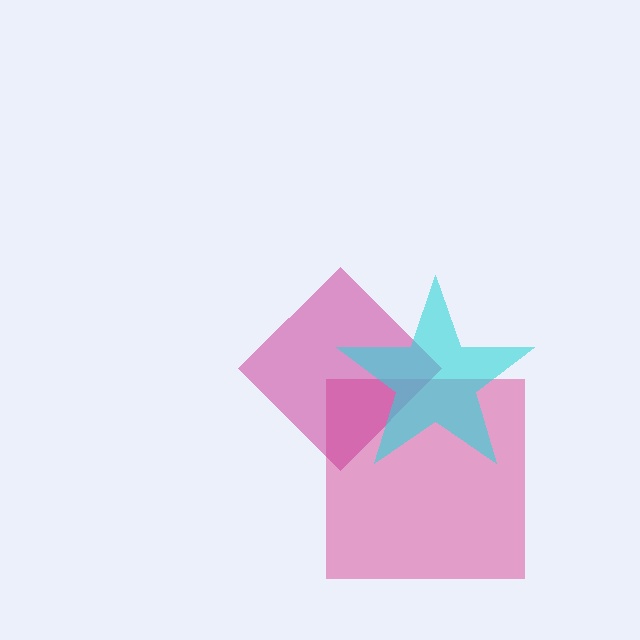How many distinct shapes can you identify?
There are 3 distinct shapes: a pink square, a magenta diamond, a cyan star.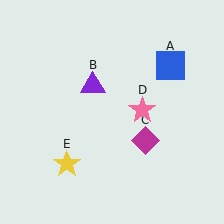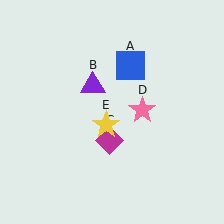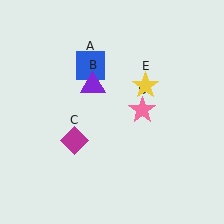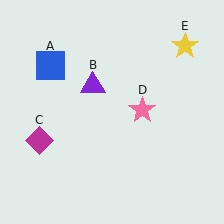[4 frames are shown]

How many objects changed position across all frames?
3 objects changed position: blue square (object A), magenta diamond (object C), yellow star (object E).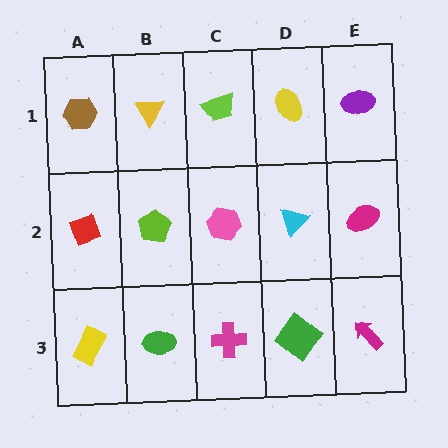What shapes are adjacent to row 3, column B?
A lime pentagon (row 2, column B), a yellow rectangle (row 3, column A), a magenta cross (row 3, column C).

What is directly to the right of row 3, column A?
A green ellipse.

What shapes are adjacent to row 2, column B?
A yellow triangle (row 1, column B), a green ellipse (row 3, column B), a red diamond (row 2, column A), a pink hexagon (row 2, column C).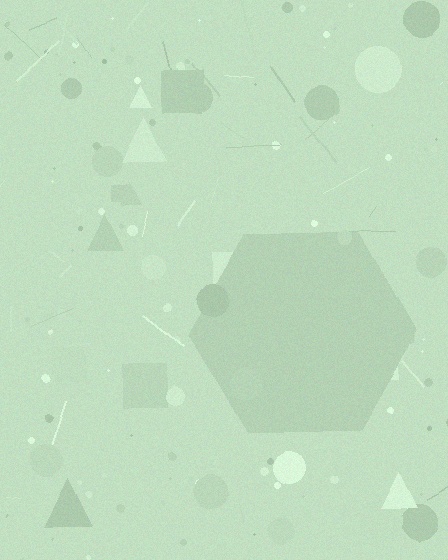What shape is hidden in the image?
A hexagon is hidden in the image.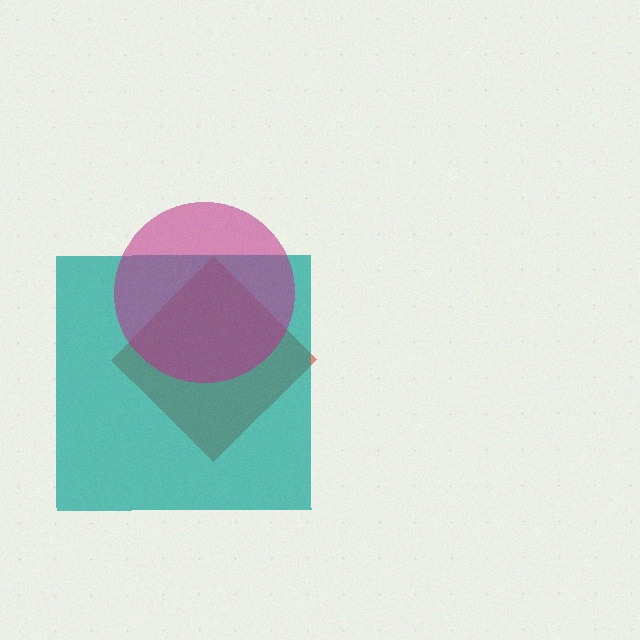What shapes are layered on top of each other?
The layered shapes are: a red diamond, a teal square, a magenta circle.